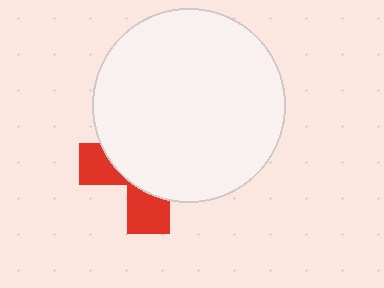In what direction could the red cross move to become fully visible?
The red cross could move down. That would shift it out from behind the white circle entirely.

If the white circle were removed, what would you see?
You would see the complete red cross.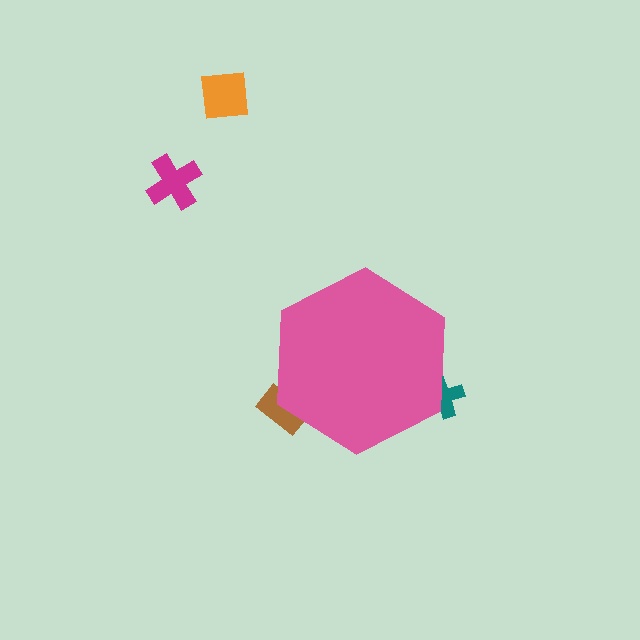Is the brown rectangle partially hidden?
Yes, the brown rectangle is partially hidden behind the pink hexagon.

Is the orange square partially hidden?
No, the orange square is fully visible.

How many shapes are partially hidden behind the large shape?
2 shapes are partially hidden.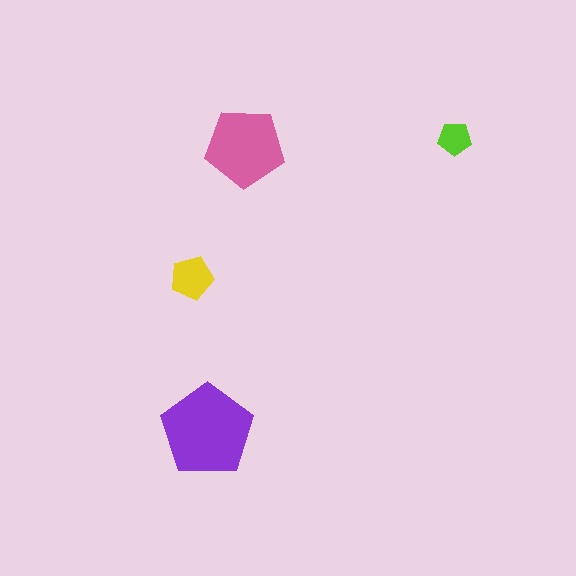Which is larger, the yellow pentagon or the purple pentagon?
The purple one.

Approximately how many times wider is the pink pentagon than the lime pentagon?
About 2.5 times wider.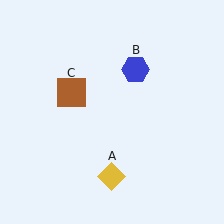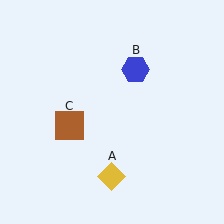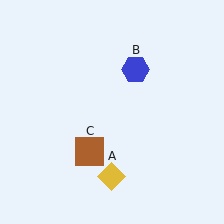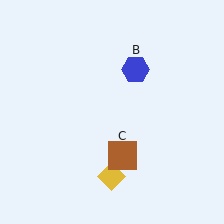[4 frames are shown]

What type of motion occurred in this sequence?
The brown square (object C) rotated counterclockwise around the center of the scene.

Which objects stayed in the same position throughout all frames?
Yellow diamond (object A) and blue hexagon (object B) remained stationary.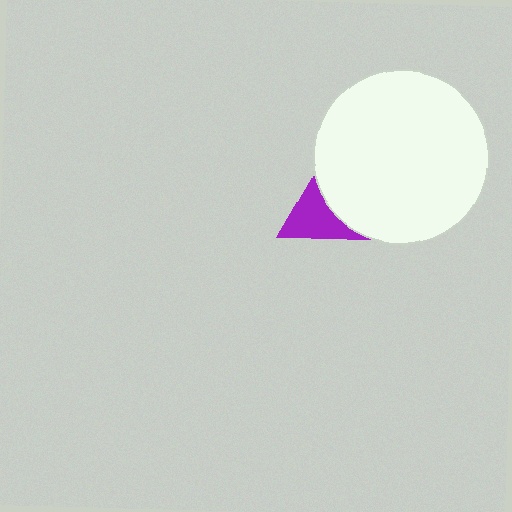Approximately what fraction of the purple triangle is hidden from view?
Roughly 61% of the purple triangle is hidden behind the white circle.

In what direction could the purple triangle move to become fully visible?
The purple triangle could move left. That would shift it out from behind the white circle entirely.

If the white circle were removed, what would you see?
You would see the complete purple triangle.